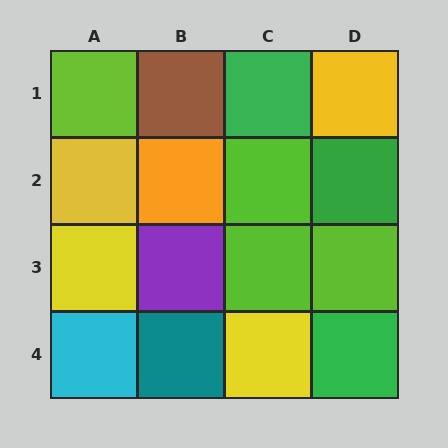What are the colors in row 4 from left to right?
Cyan, teal, yellow, green.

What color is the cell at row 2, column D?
Green.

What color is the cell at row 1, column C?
Green.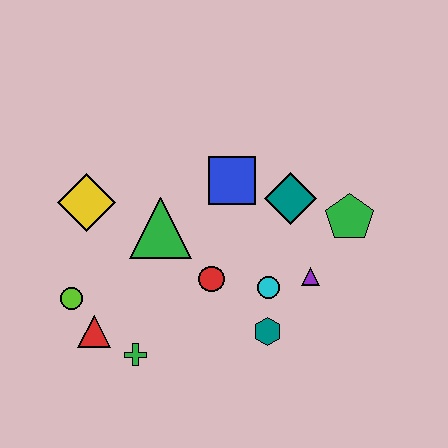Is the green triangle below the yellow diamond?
Yes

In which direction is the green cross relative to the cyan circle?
The green cross is to the left of the cyan circle.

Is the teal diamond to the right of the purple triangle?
No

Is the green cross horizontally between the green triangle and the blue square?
No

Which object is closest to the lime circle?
The red triangle is closest to the lime circle.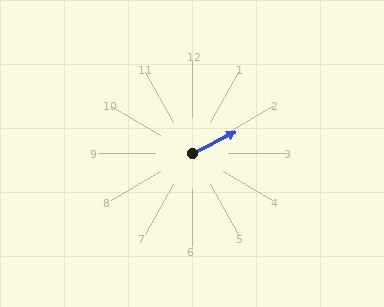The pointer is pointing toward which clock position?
Roughly 2 o'clock.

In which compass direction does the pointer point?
Northeast.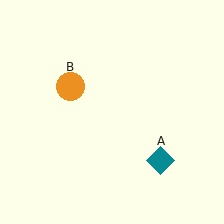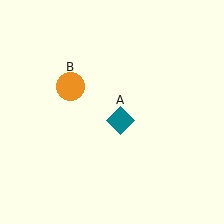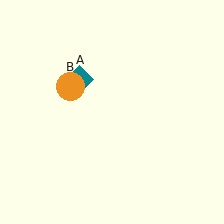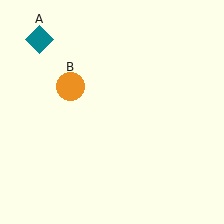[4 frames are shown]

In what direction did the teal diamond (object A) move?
The teal diamond (object A) moved up and to the left.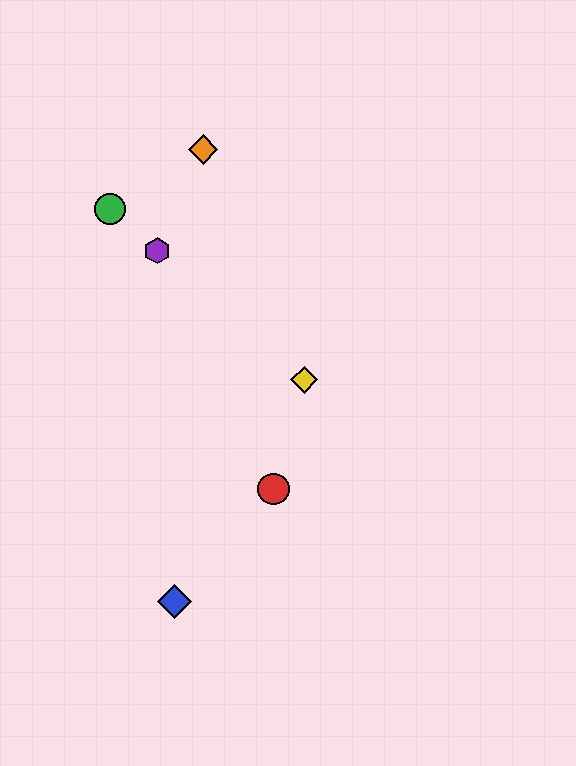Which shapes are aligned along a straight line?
The green circle, the yellow diamond, the purple hexagon are aligned along a straight line.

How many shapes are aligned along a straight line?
3 shapes (the green circle, the yellow diamond, the purple hexagon) are aligned along a straight line.